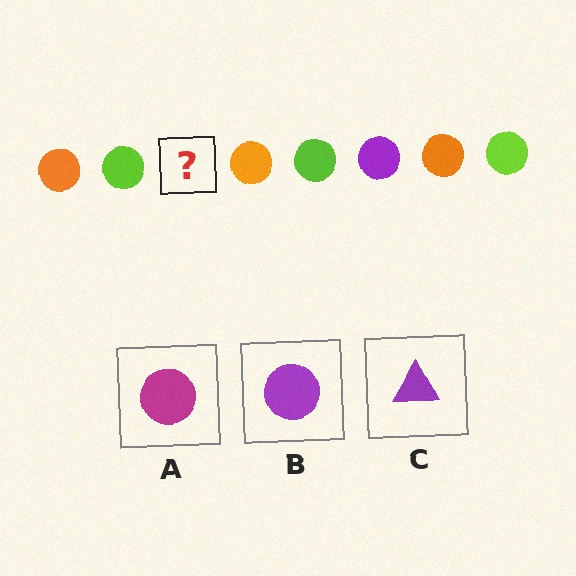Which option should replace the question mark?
Option B.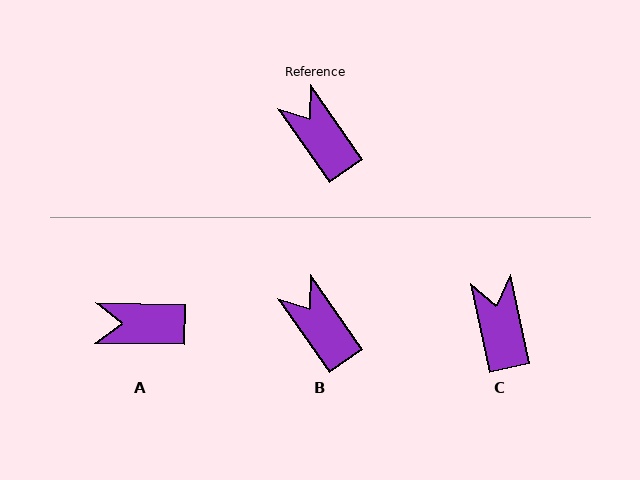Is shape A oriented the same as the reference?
No, it is off by about 54 degrees.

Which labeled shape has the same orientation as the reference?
B.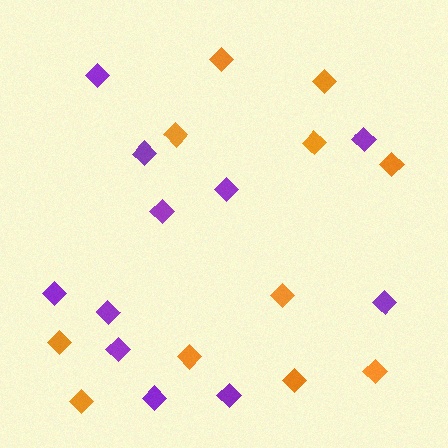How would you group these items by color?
There are 2 groups: one group of orange diamonds (11) and one group of purple diamonds (11).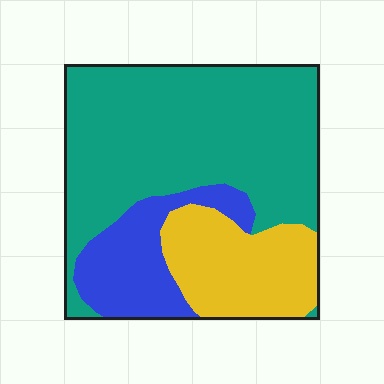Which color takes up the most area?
Teal, at roughly 60%.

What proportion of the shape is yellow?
Yellow covers roughly 20% of the shape.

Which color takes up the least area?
Blue, at roughly 20%.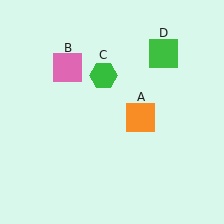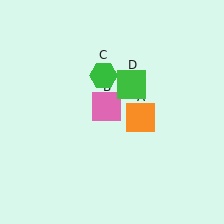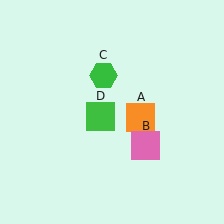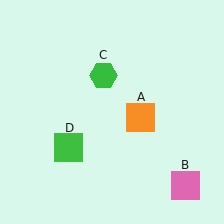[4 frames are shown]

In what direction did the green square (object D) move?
The green square (object D) moved down and to the left.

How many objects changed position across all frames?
2 objects changed position: pink square (object B), green square (object D).